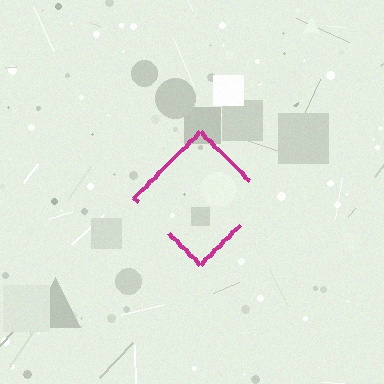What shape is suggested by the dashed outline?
The dashed outline suggests a diamond.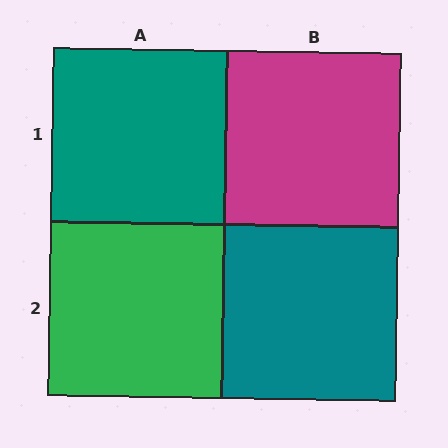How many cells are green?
1 cell is green.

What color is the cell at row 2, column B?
Teal.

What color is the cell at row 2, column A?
Green.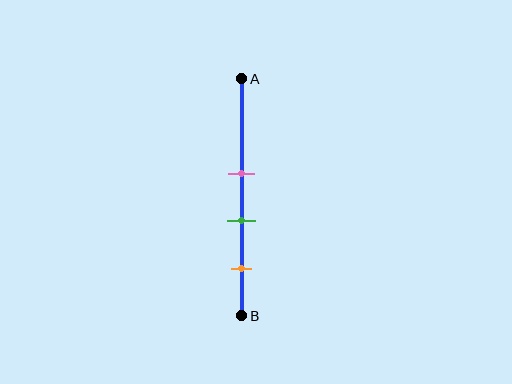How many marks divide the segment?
There are 3 marks dividing the segment.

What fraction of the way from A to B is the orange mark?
The orange mark is approximately 80% (0.8) of the way from A to B.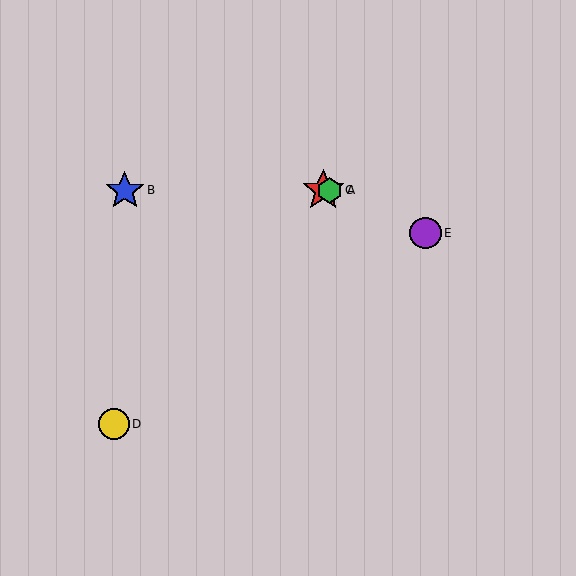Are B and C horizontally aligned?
Yes, both are at y≈190.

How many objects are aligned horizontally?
3 objects (A, B, C) are aligned horizontally.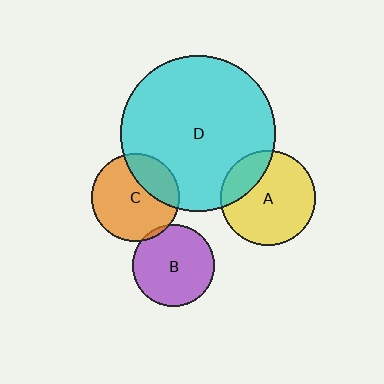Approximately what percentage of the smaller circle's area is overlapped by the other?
Approximately 25%.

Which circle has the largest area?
Circle D (cyan).